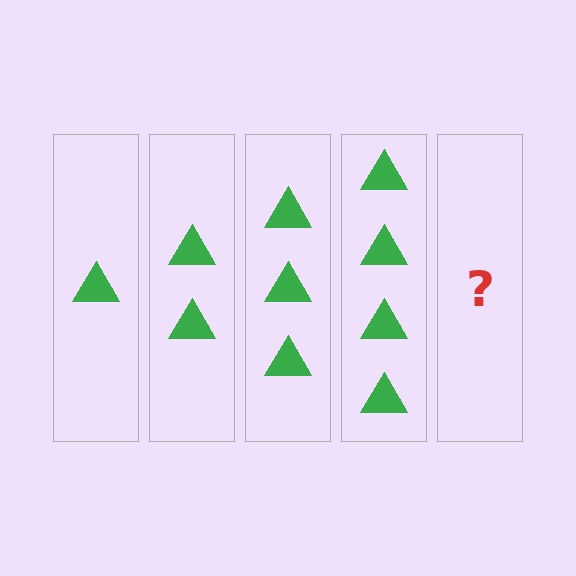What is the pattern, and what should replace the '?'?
The pattern is that each step adds one more triangle. The '?' should be 5 triangles.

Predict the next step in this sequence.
The next step is 5 triangles.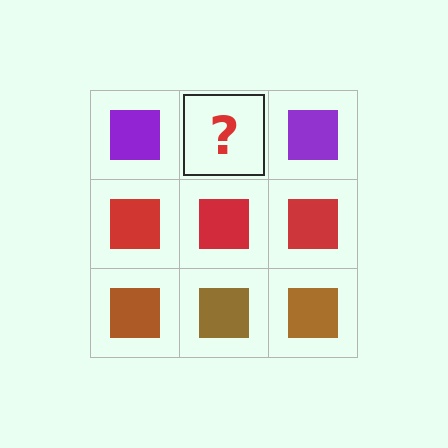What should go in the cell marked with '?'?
The missing cell should contain a purple square.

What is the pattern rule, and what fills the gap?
The rule is that each row has a consistent color. The gap should be filled with a purple square.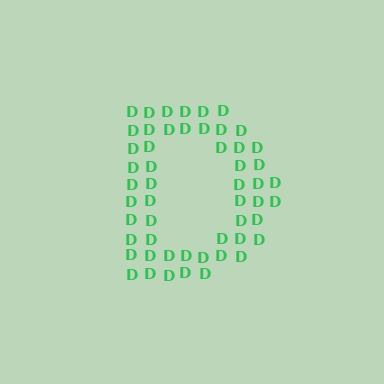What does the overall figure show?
The overall figure shows the letter D.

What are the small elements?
The small elements are letter D's.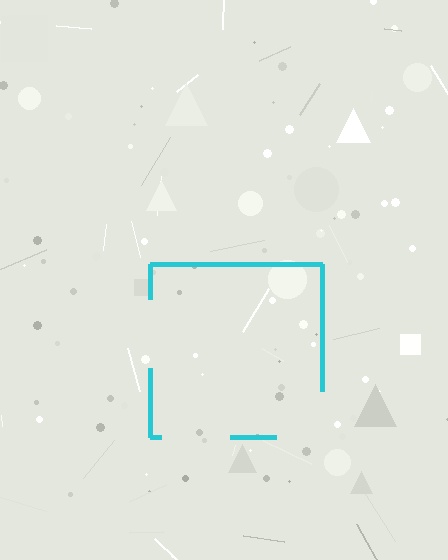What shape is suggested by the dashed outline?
The dashed outline suggests a square.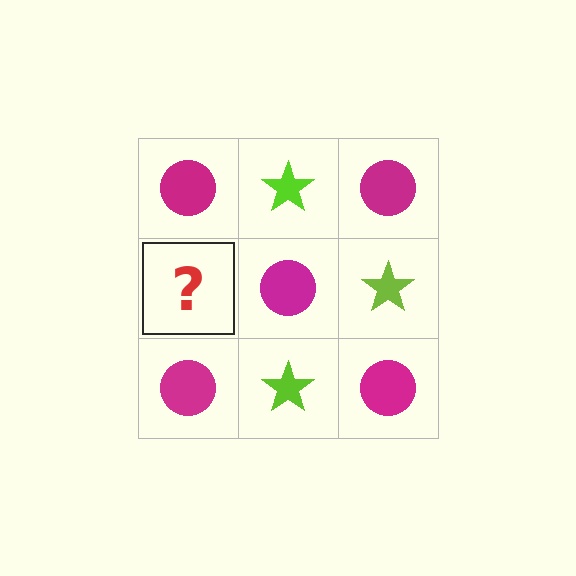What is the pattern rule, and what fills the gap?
The rule is that it alternates magenta circle and lime star in a checkerboard pattern. The gap should be filled with a lime star.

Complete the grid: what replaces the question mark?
The question mark should be replaced with a lime star.